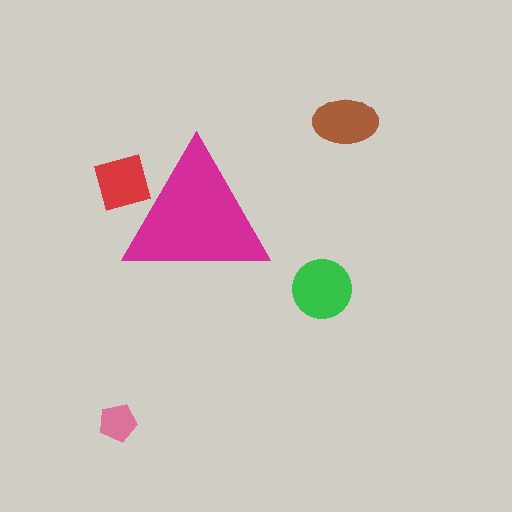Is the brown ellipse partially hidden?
No, the brown ellipse is fully visible.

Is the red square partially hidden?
Yes, the red square is partially hidden behind the magenta triangle.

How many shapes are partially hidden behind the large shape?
1 shape is partially hidden.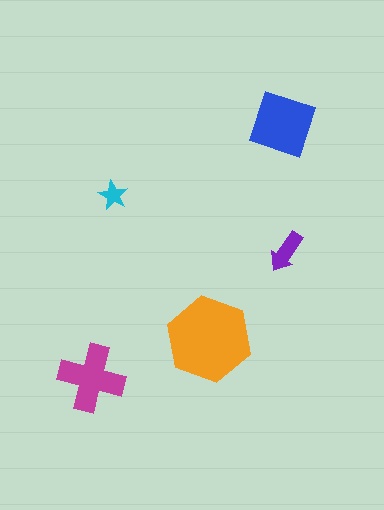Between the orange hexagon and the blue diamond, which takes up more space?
The orange hexagon.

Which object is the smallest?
The cyan star.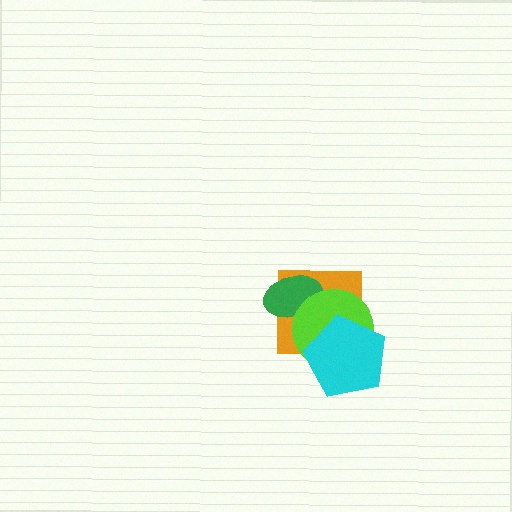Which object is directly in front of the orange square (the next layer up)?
The green ellipse is directly in front of the orange square.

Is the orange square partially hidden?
Yes, it is partially covered by another shape.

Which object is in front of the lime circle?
The cyan pentagon is in front of the lime circle.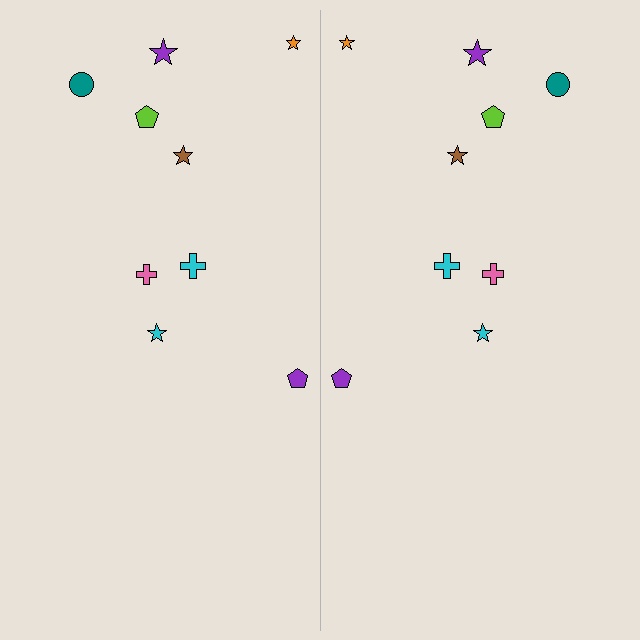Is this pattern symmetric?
Yes, this pattern has bilateral (reflection) symmetry.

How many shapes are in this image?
There are 18 shapes in this image.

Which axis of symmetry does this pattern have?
The pattern has a vertical axis of symmetry running through the center of the image.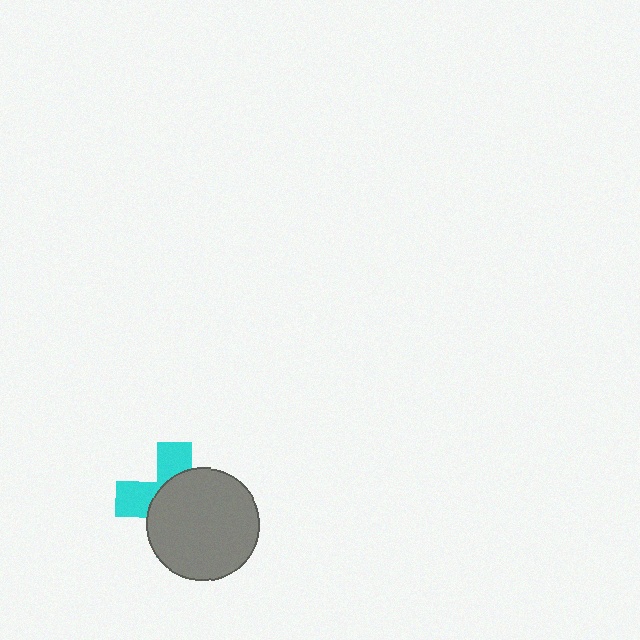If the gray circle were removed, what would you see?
You would see the complete cyan cross.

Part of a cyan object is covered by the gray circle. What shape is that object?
It is a cross.